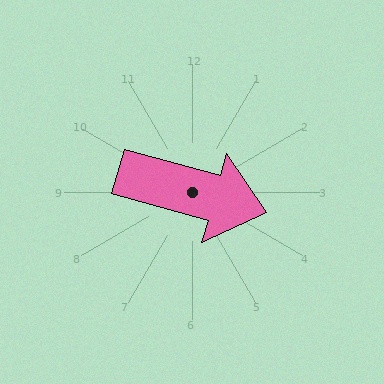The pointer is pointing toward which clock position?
Roughly 4 o'clock.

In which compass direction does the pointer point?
East.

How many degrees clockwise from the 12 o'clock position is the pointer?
Approximately 106 degrees.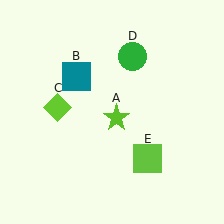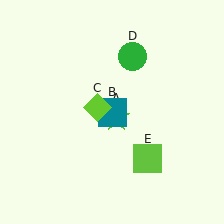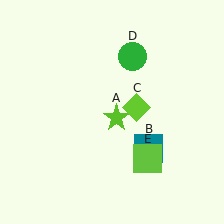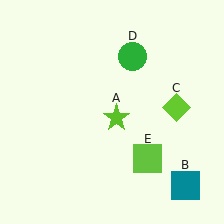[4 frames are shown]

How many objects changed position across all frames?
2 objects changed position: teal square (object B), lime diamond (object C).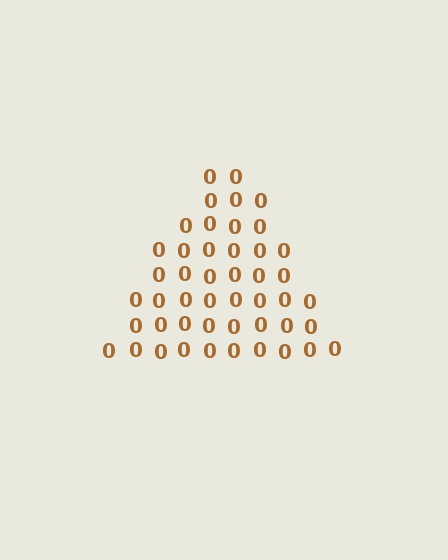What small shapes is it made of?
It is made of small digit 0's.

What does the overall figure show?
The overall figure shows a triangle.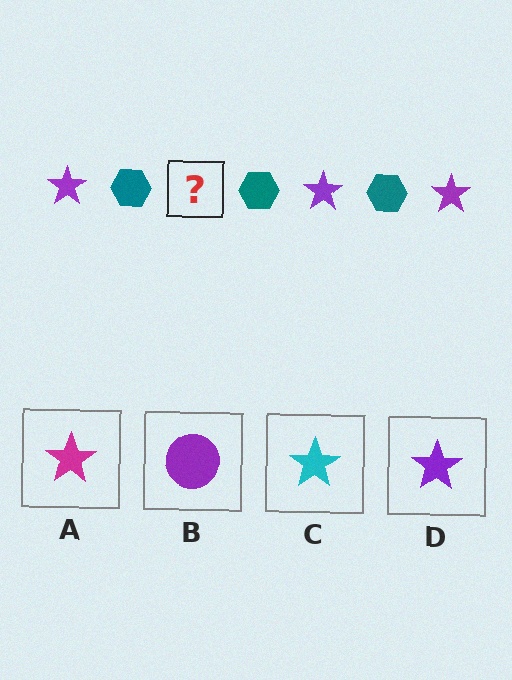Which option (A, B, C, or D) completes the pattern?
D.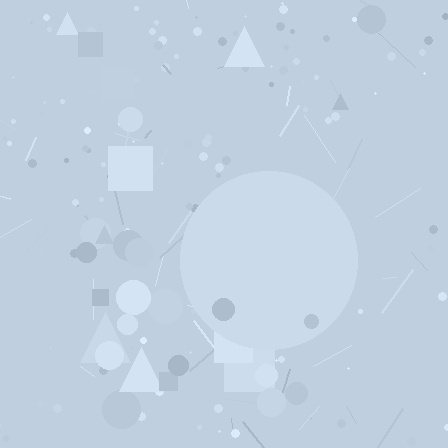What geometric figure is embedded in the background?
A circle is embedded in the background.